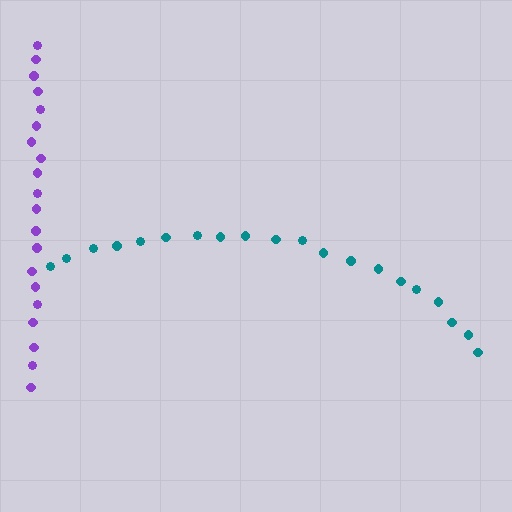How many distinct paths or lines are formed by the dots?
There are 2 distinct paths.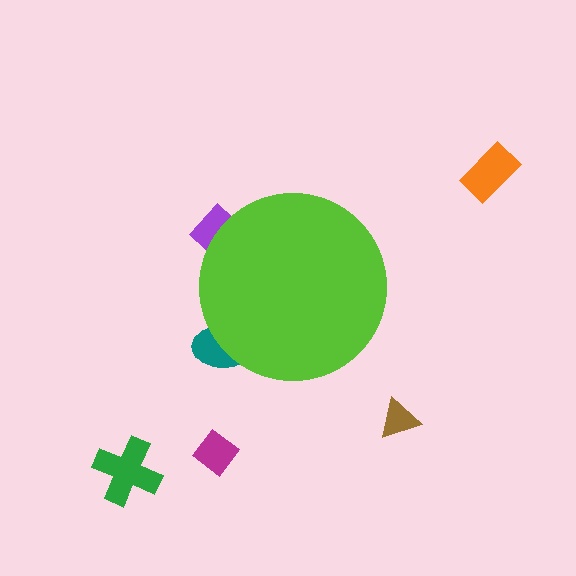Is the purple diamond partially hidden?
Yes, the purple diamond is partially hidden behind the lime circle.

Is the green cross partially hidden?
No, the green cross is fully visible.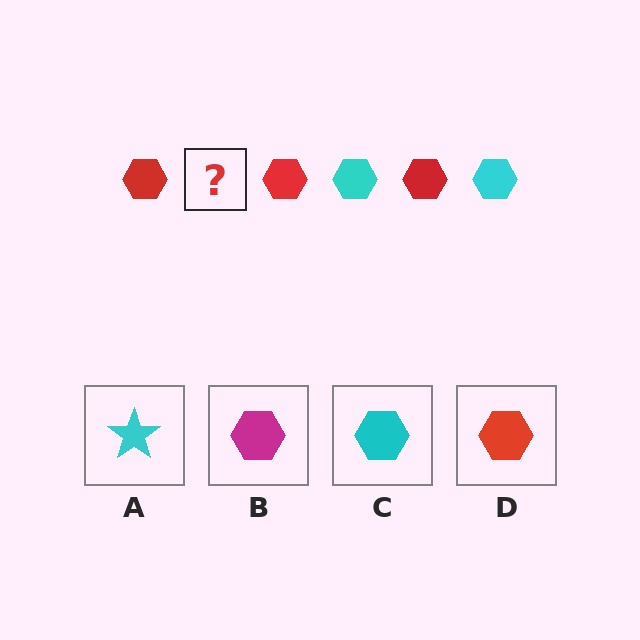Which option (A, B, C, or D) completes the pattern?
C.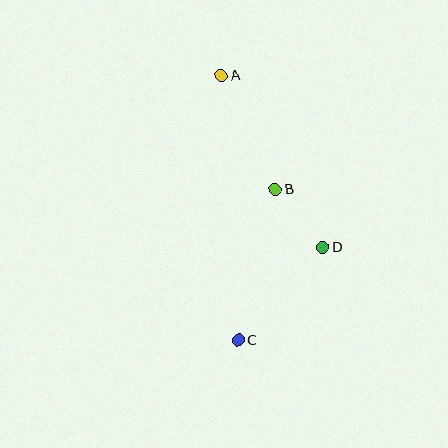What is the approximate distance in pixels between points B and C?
The distance between B and C is approximately 155 pixels.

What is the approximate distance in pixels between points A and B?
The distance between A and B is approximately 126 pixels.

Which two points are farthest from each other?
Points A and C are farthest from each other.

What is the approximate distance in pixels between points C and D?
The distance between C and D is approximately 125 pixels.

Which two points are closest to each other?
Points B and D are closest to each other.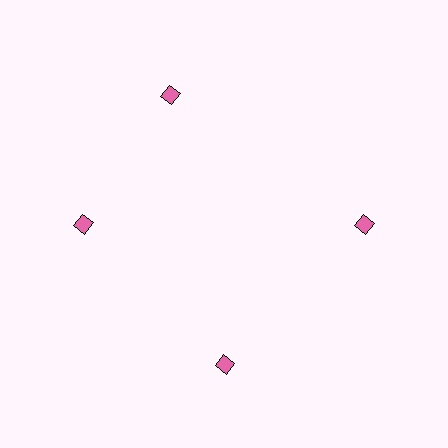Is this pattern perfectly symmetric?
No. The 4 pink diamonds are arranged in a ring, but one element near the 12 o'clock position is rotated out of alignment along the ring, breaking the 4-fold rotational symmetry.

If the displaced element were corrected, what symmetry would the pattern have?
It would have 4-fold rotational symmetry — the pattern would map onto itself every 90 degrees.